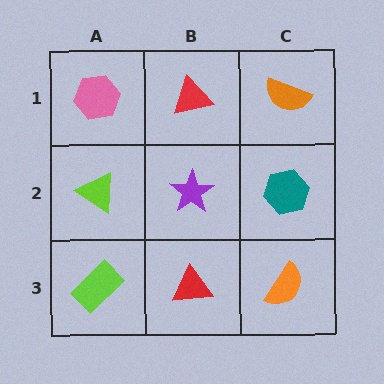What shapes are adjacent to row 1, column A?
A lime triangle (row 2, column A), a red triangle (row 1, column B).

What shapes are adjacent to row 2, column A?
A pink hexagon (row 1, column A), a lime rectangle (row 3, column A), a purple star (row 2, column B).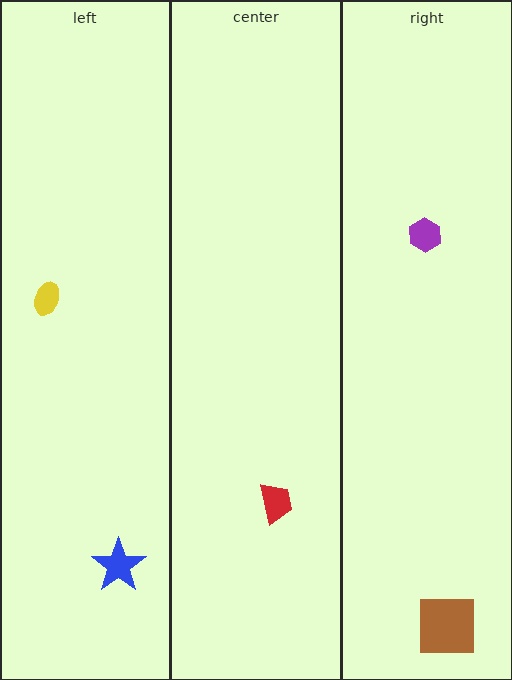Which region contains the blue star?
The left region.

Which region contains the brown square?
The right region.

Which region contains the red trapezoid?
The center region.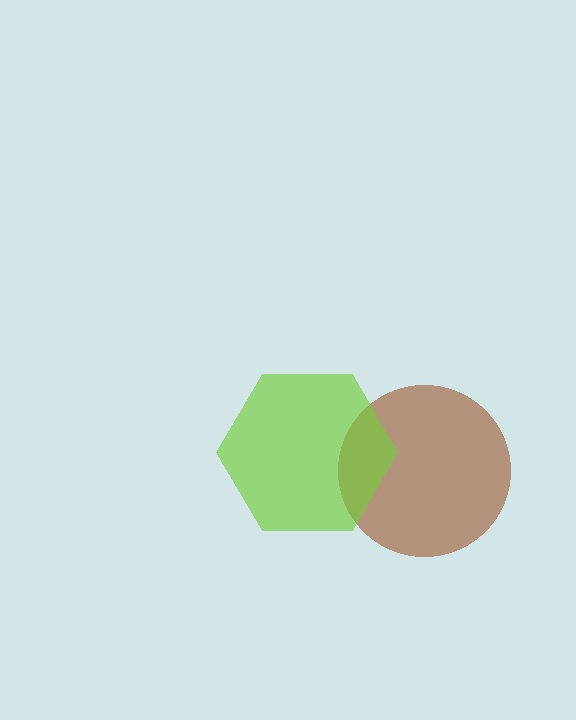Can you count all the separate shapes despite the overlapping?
Yes, there are 2 separate shapes.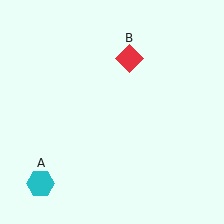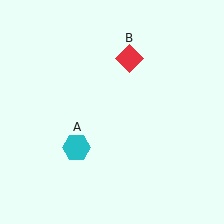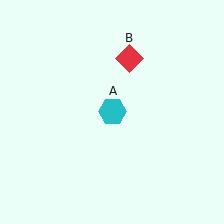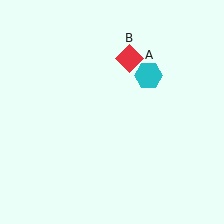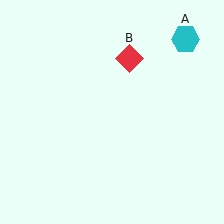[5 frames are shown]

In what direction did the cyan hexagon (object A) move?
The cyan hexagon (object A) moved up and to the right.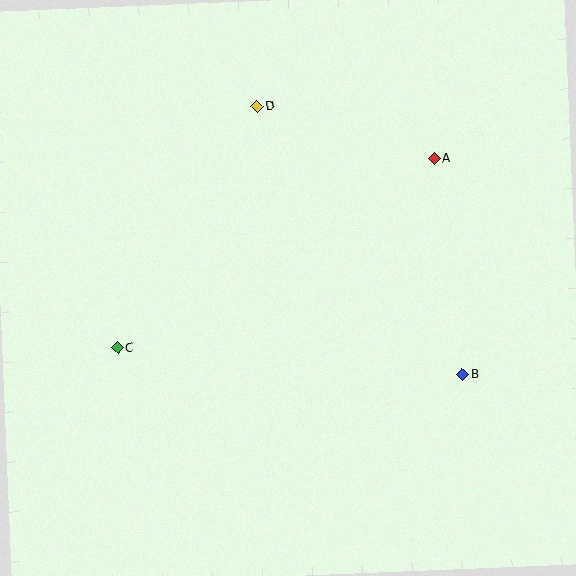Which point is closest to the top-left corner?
Point D is closest to the top-left corner.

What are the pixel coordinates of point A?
Point A is at (434, 159).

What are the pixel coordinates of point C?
Point C is at (117, 348).